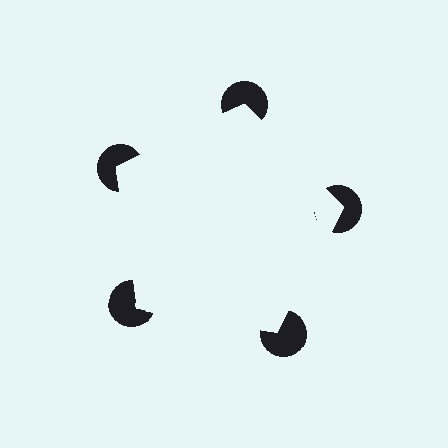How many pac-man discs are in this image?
There are 5 — one at each vertex of the illusory pentagon.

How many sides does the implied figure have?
5 sides.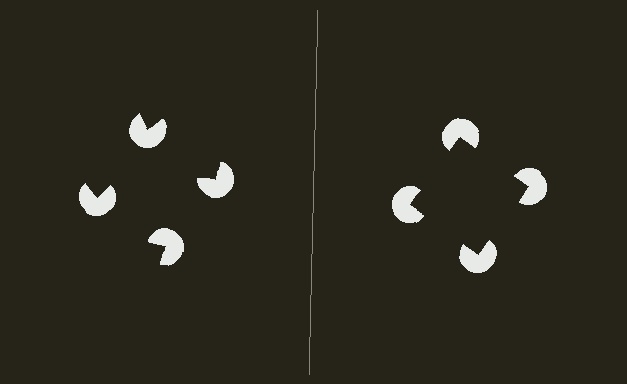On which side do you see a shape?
An illusory square appears on the right side. On the left side the wedge cuts are rotated, so no coherent shape forms.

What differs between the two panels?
The pac-man discs are positioned identically on both sides; only the wedge orientations differ. On the right they align to a square; on the left they are misaligned.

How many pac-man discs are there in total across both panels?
8 — 4 on each side.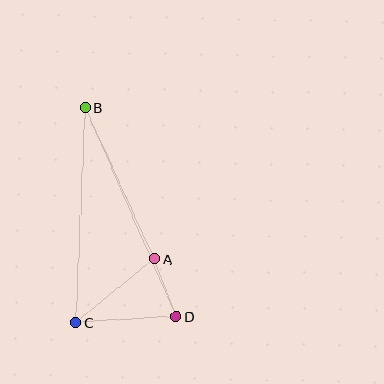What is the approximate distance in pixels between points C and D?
The distance between C and D is approximately 100 pixels.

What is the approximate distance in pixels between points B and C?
The distance between B and C is approximately 215 pixels.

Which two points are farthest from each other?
Points B and D are farthest from each other.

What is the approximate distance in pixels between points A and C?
The distance between A and C is approximately 101 pixels.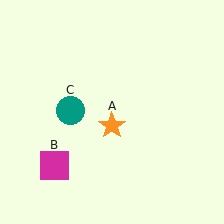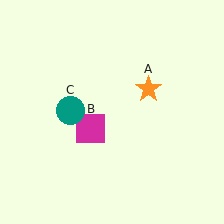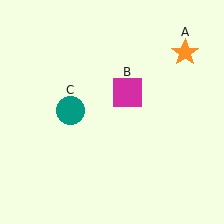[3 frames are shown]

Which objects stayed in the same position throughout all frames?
Teal circle (object C) remained stationary.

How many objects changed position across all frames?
2 objects changed position: orange star (object A), magenta square (object B).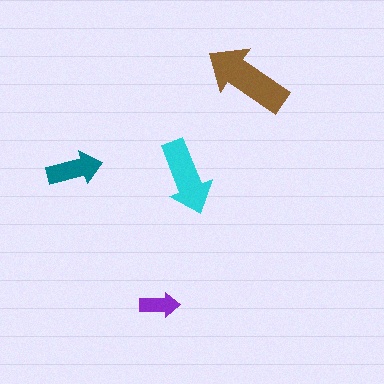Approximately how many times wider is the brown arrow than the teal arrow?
About 1.5 times wider.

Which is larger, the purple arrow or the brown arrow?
The brown one.